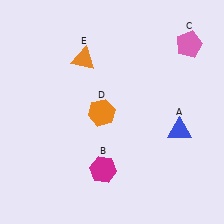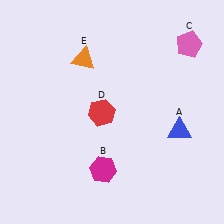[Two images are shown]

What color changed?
The hexagon (D) changed from orange in Image 1 to red in Image 2.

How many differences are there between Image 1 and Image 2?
There is 1 difference between the two images.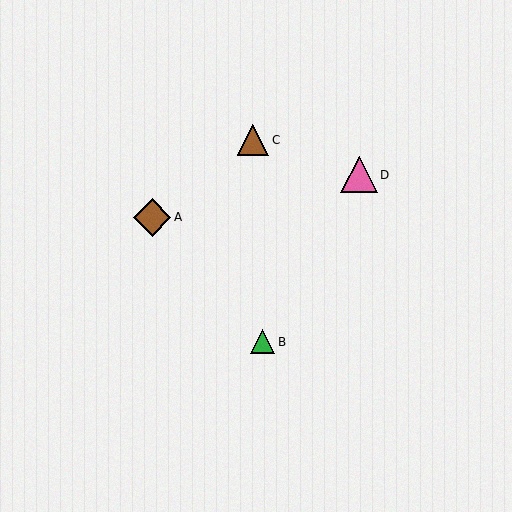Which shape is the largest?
The brown diamond (labeled A) is the largest.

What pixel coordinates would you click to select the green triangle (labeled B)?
Click at (263, 342) to select the green triangle B.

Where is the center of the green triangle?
The center of the green triangle is at (263, 342).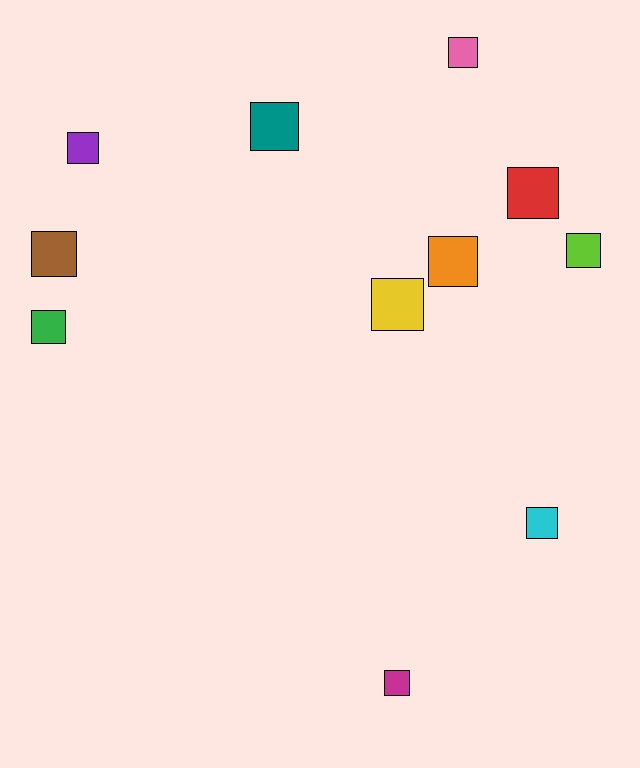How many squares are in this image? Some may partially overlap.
There are 11 squares.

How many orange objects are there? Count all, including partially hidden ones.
There is 1 orange object.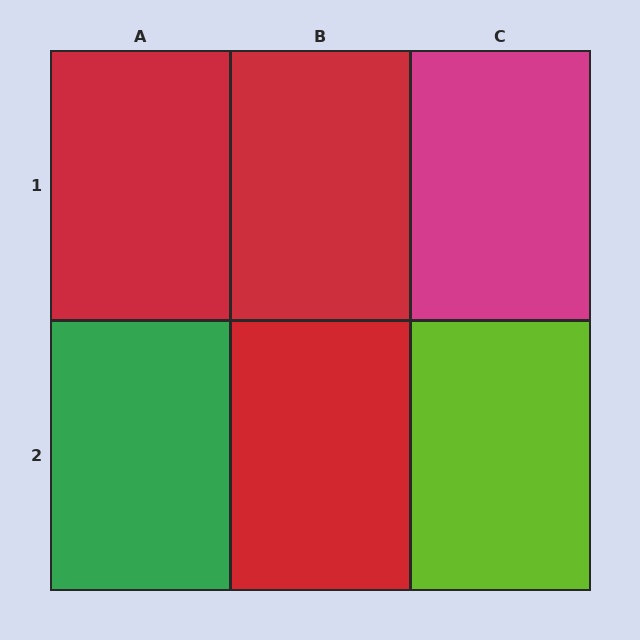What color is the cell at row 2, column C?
Lime.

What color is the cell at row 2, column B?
Red.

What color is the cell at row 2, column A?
Green.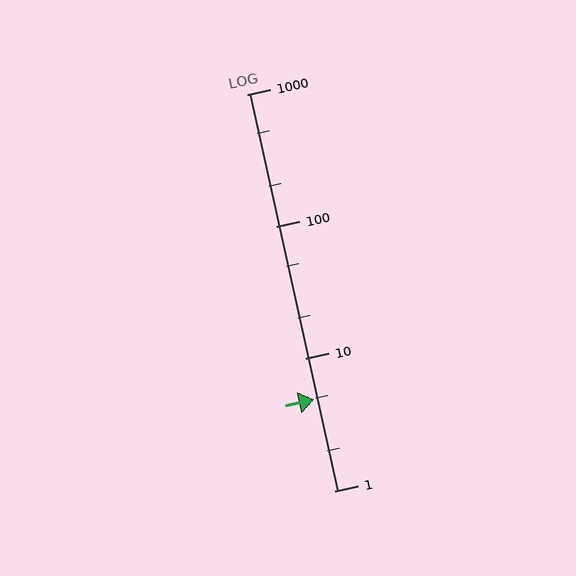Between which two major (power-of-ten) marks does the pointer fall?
The pointer is between 1 and 10.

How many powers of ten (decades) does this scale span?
The scale spans 3 decades, from 1 to 1000.